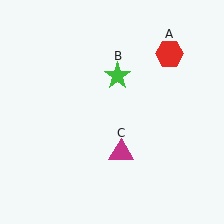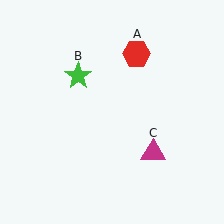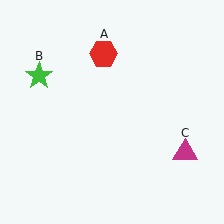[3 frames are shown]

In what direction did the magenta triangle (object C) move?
The magenta triangle (object C) moved right.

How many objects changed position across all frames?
3 objects changed position: red hexagon (object A), green star (object B), magenta triangle (object C).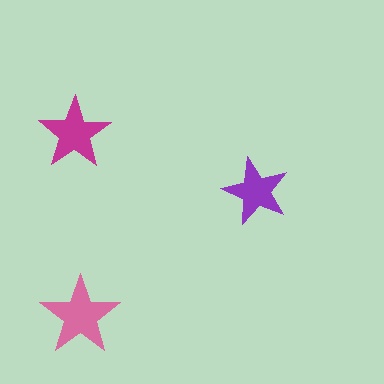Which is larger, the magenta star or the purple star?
The magenta one.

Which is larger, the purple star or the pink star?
The pink one.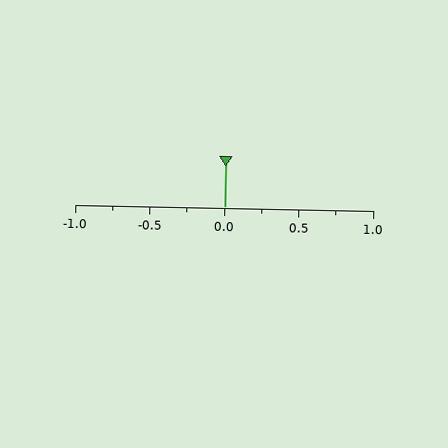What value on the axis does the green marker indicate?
The marker indicates approximately 0.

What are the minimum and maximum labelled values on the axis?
The axis runs from -1.0 to 1.0.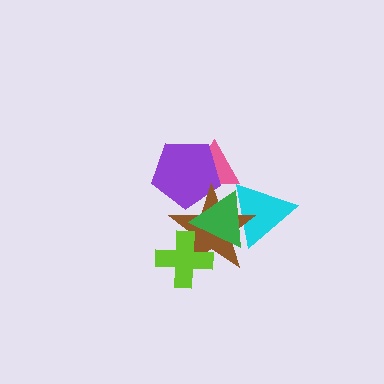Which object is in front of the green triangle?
The lime cross is in front of the green triangle.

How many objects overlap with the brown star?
5 objects overlap with the brown star.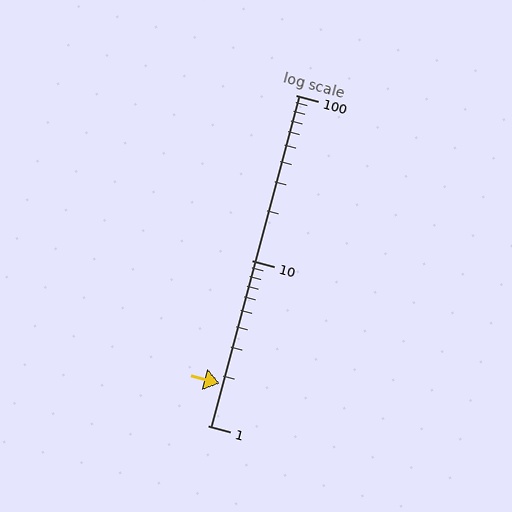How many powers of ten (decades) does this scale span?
The scale spans 2 decades, from 1 to 100.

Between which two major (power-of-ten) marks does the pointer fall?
The pointer is between 1 and 10.